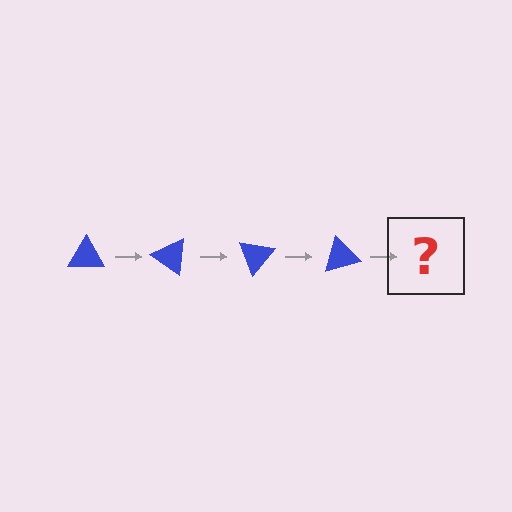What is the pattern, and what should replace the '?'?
The pattern is that the triangle rotates 35 degrees each step. The '?' should be a blue triangle rotated 140 degrees.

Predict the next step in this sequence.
The next step is a blue triangle rotated 140 degrees.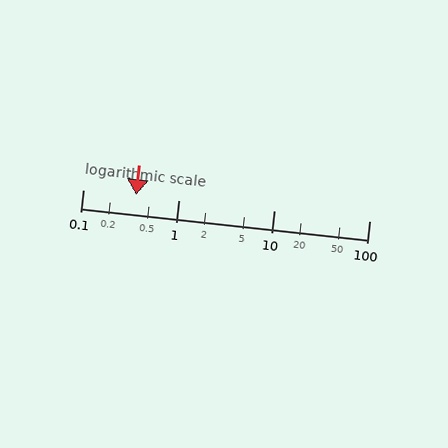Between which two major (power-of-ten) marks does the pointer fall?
The pointer is between 0.1 and 1.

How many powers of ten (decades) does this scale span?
The scale spans 3 decades, from 0.1 to 100.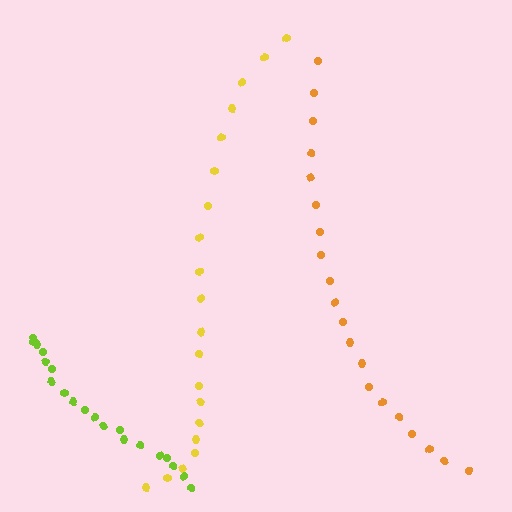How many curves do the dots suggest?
There are 3 distinct paths.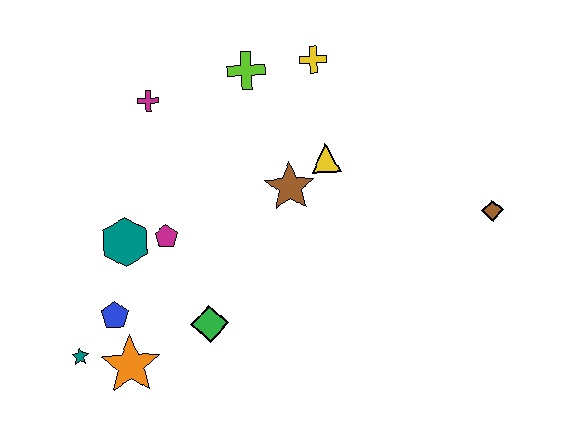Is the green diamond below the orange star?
No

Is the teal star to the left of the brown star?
Yes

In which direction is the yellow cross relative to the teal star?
The yellow cross is above the teal star.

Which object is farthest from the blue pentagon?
The brown diamond is farthest from the blue pentagon.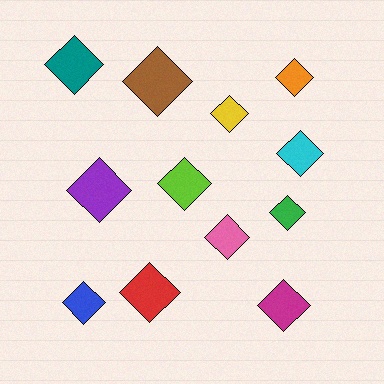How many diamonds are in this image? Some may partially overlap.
There are 12 diamonds.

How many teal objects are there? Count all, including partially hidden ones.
There is 1 teal object.